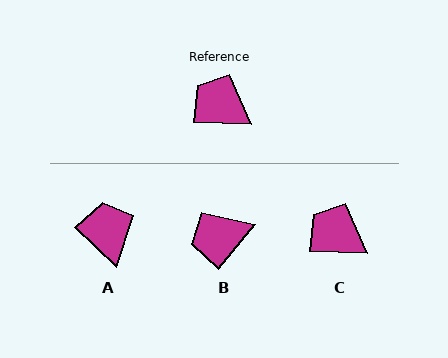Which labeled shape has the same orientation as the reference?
C.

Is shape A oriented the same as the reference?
No, it is off by about 42 degrees.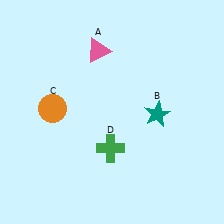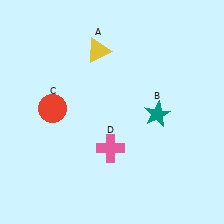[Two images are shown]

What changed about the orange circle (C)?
In Image 1, C is orange. In Image 2, it changed to red.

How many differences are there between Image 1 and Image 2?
There are 3 differences between the two images.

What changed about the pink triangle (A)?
In Image 1, A is pink. In Image 2, it changed to yellow.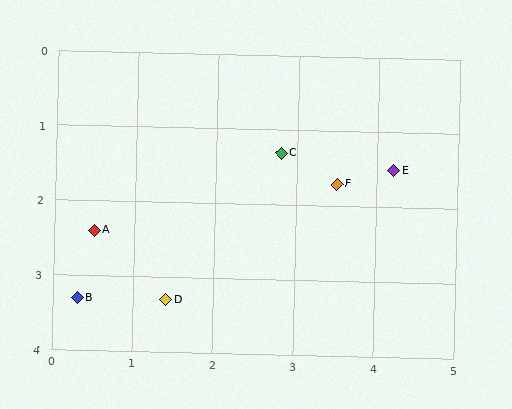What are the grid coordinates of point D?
Point D is at approximately (1.4, 3.3).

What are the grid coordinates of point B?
Point B is at approximately (0.3, 3.3).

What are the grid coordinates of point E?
Point E is at approximately (4.2, 1.5).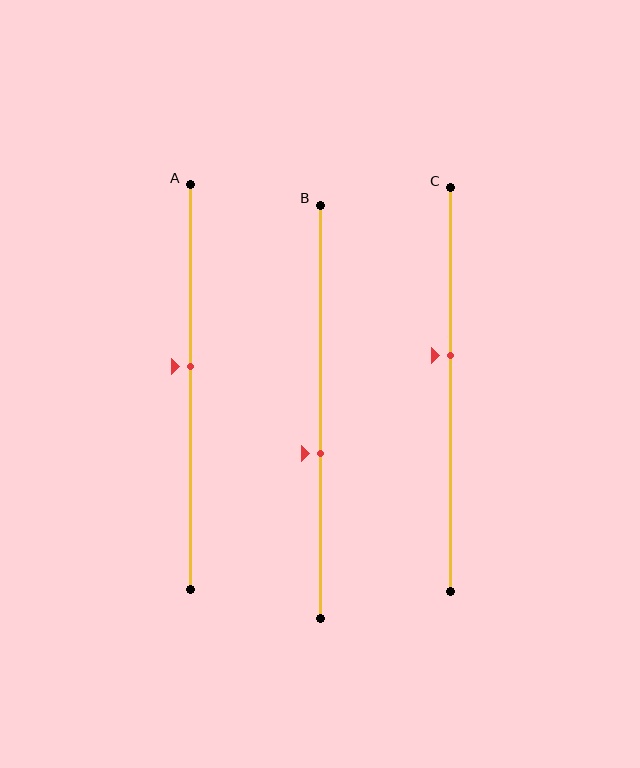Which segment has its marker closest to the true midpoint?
Segment A has its marker closest to the true midpoint.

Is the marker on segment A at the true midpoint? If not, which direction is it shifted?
No, the marker on segment A is shifted upward by about 5% of the segment length.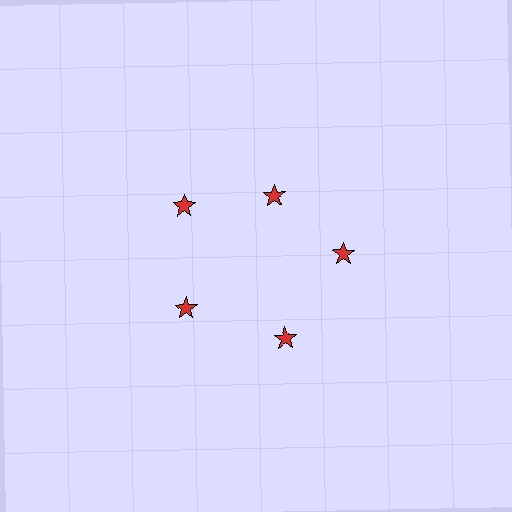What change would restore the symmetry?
The symmetry would be restored by moving it outward, back onto the ring so that all 5 stars sit at equal angles and equal distance from the center.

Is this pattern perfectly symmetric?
No. The 5 red stars are arranged in a ring, but one element near the 1 o'clock position is pulled inward toward the center, breaking the 5-fold rotational symmetry.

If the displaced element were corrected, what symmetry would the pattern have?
It would have 5-fold rotational symmetry — the pattern would map onto itself every 72 degrees.